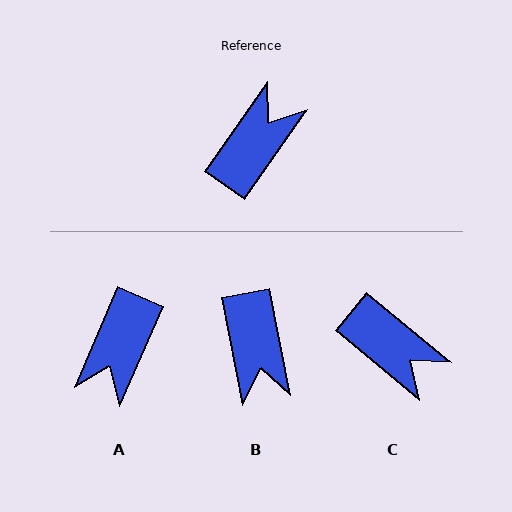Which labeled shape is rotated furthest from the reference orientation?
A, about 168 degrees away.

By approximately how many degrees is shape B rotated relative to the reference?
Approximately 134 degrees clockwise.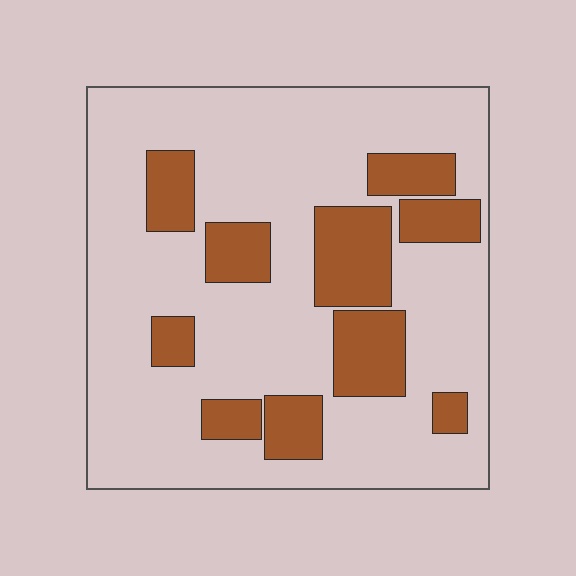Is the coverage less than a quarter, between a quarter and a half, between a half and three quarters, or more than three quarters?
Less than a quarter.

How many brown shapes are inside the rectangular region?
10.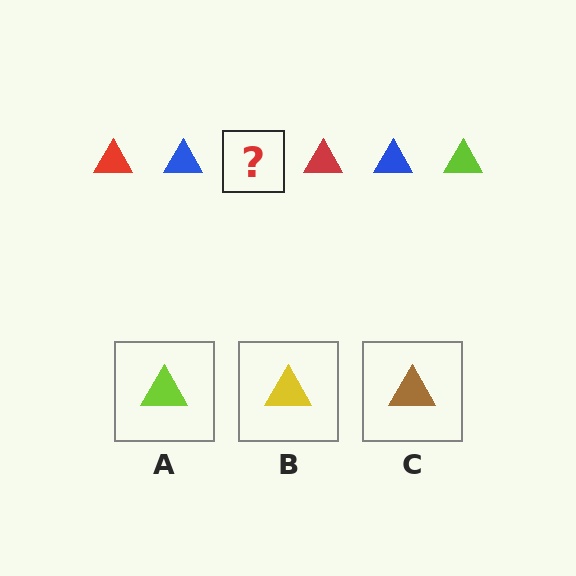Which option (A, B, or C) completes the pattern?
A.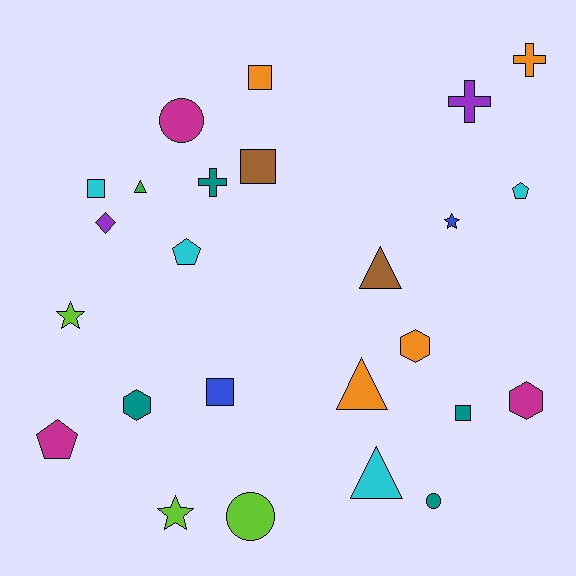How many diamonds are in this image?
There is 1 diamond.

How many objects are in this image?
There are 25 objects.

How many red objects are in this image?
There are no red objects.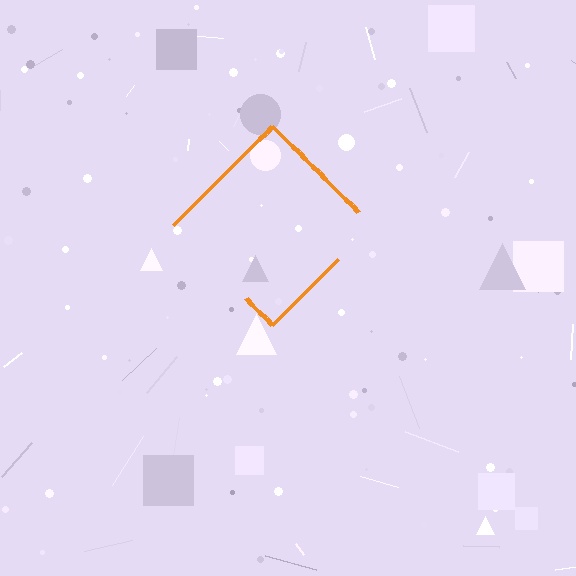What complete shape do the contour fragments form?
The contour fragments form a diamond.